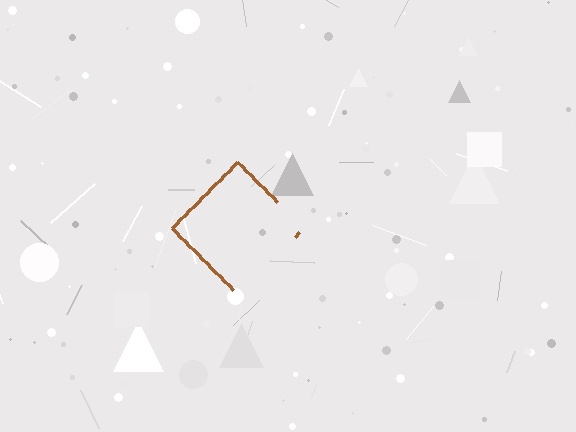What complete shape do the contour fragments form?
The contour fragments form a diamond.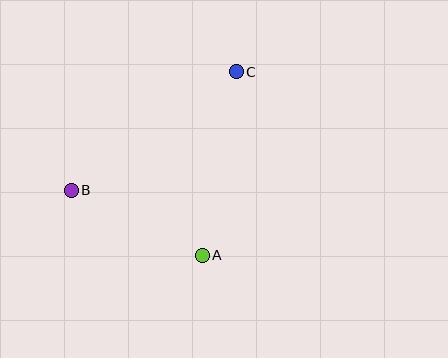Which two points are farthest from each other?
Points B and C are farthest from each other.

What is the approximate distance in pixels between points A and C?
The distance between A and C is approximately 186 pixels.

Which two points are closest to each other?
Points A and B are closest to each other.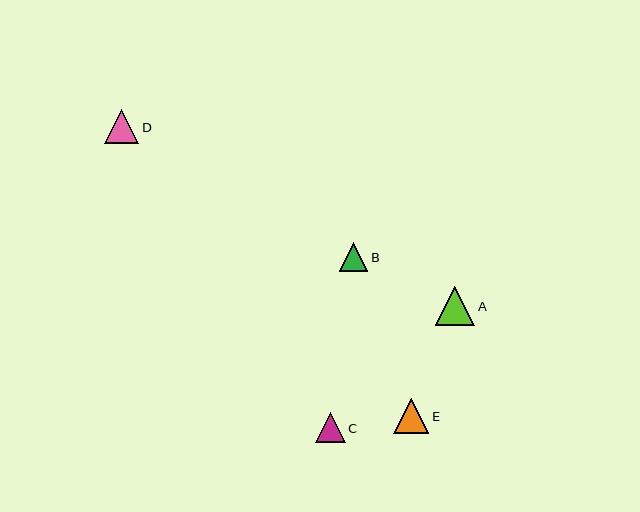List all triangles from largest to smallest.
From largest to smallest: A, E, D, C, B.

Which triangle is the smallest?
Triangle B is the smallest with a size of approximately 28 pixels.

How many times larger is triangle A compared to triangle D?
Triangle A is approximately 1.1 times the size of triangle D.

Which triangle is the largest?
Triangle A is the largest with a size of approximately 39 pixels.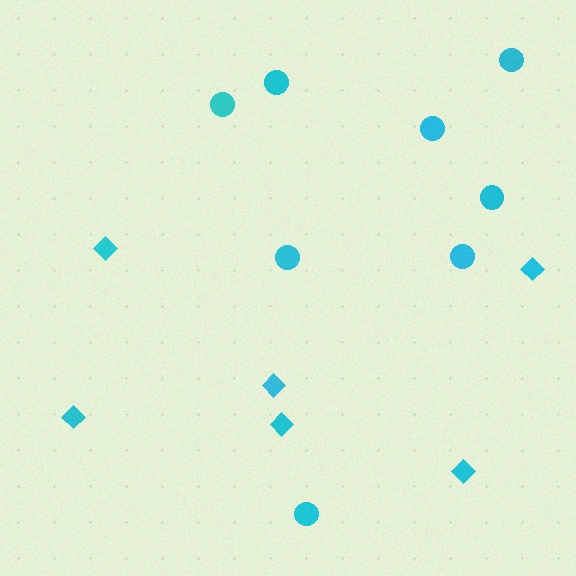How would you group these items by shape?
There are 2 groups: one group of diamonds (6) and one group of circles (8).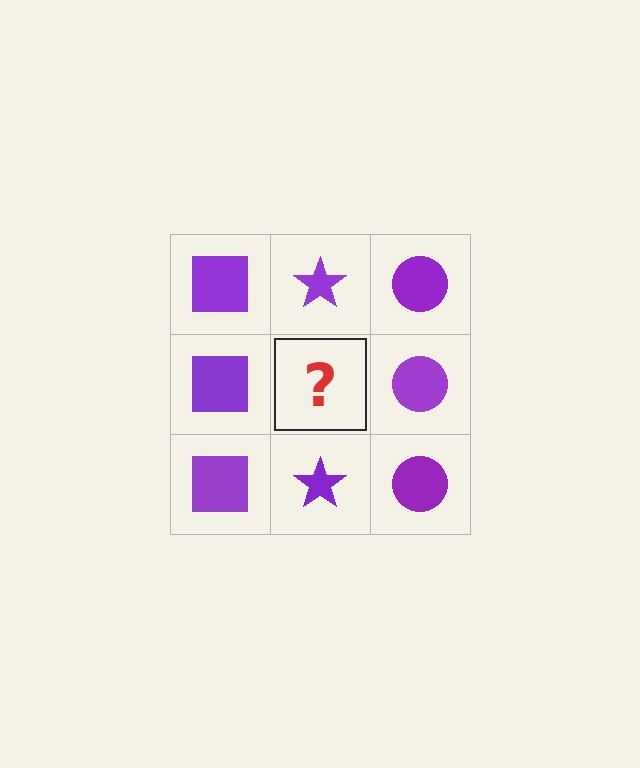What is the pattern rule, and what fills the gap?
The rule is that each column has a consistent shape. The gap should be filled with a purple star.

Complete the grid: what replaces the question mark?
The question mark should be replaced with a purple star.